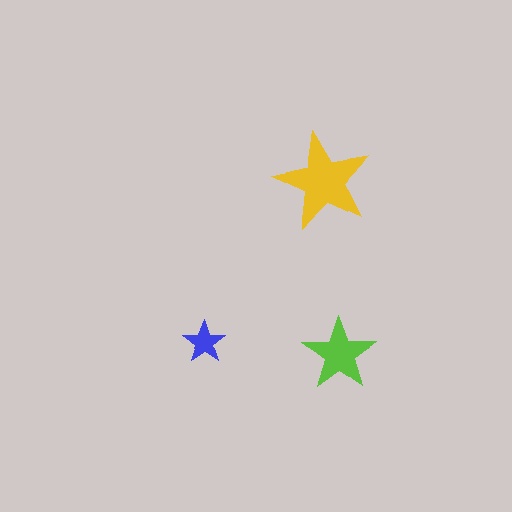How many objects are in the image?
There are 3 objects in the image.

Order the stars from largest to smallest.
the yellow one, the lime one, the blue one.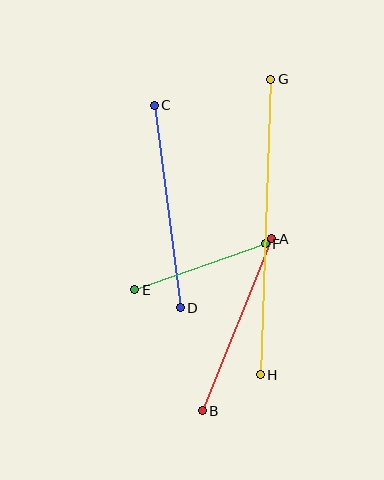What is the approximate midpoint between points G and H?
The midpoint is at approximately (266, 227) pixels.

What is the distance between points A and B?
The distance is approximately 185 pixels.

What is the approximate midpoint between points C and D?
The midpoint is at approximately (167, 206) pixels.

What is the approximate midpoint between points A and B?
The midpoint is at approximately (237, 325) pixels.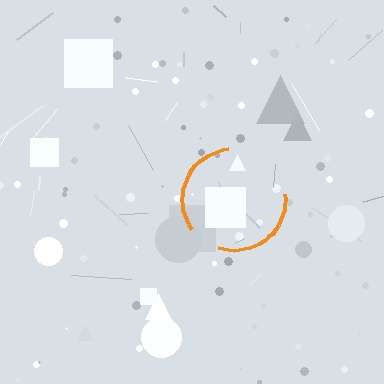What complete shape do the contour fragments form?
The contour fragments form a circle.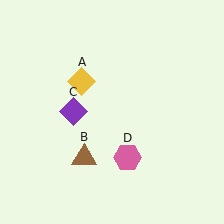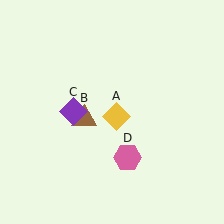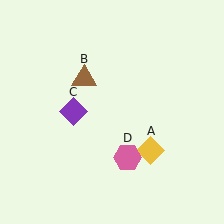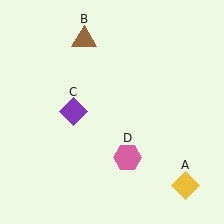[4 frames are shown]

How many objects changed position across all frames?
2 objects changed position: yellow diamond (object A), brown triangle (object B).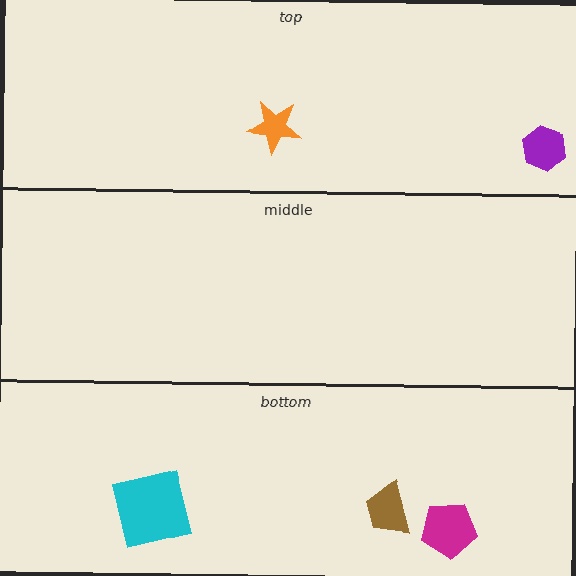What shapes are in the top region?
The orange star, the purple hexagon.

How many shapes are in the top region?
2.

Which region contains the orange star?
The top region.